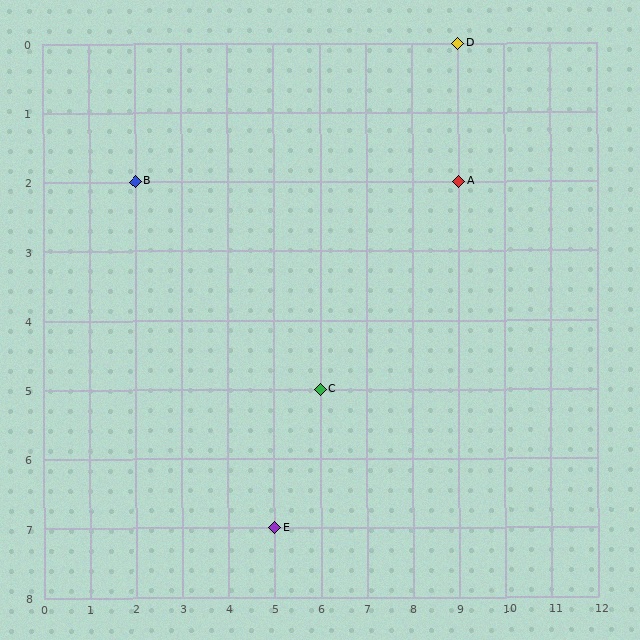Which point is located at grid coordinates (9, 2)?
Point A is at (9, 2).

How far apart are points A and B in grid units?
Points A and B are 7 columns apart.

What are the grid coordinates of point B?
Point B is at grid coordinates (2, 2).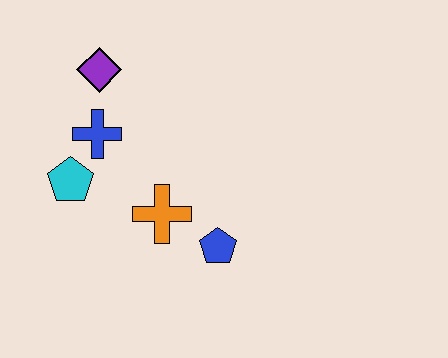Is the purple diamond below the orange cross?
No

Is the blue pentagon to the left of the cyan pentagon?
No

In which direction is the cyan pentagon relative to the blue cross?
The cyan pentagon is below the blue cross.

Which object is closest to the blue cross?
The cyan pentagon is closest to the blue cross.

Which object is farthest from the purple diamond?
The blue pentagon is farthest from the purple diamond.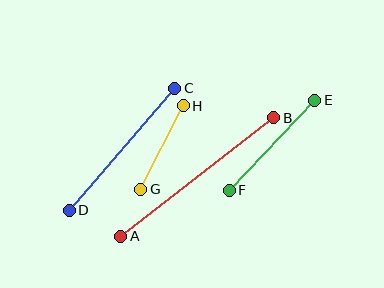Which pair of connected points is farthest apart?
Points A and B are farthest apart.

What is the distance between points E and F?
The distance is approximately 124 pixels.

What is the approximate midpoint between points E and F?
The midpoint is at approximately (272, 145) pixels.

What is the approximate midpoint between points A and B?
The midpoint is at approximately (197, 177) pixels.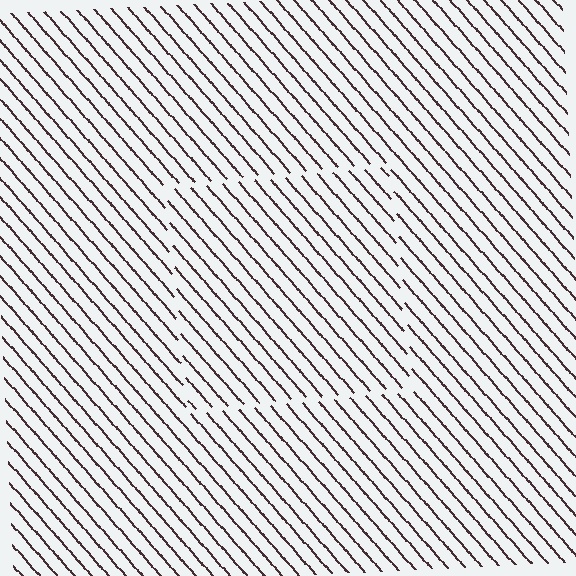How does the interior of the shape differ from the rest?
The interior of the shape contains the same grating, shifted by half a period — the contour is defined by the phase discontinuity where line-ends from the inner and outer gratings abut.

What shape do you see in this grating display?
An illusory square. The interior of the shape contains the same grating, shifted by half a period — the contour is defined by the phase discontinuity where line-ends from the inner and outer gratings abut.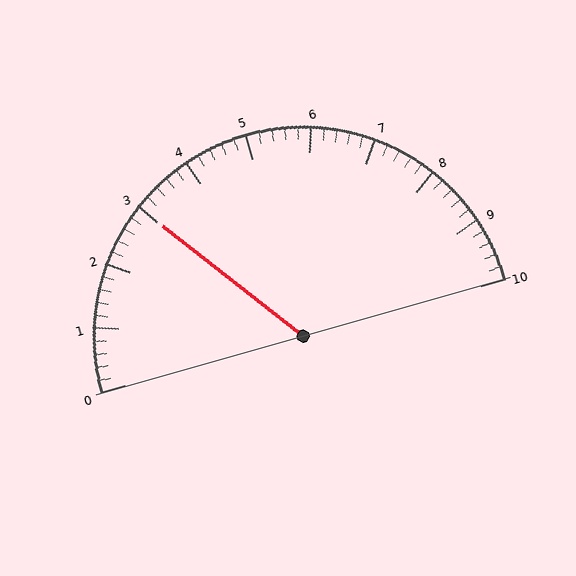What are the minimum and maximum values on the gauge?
The gauge ranges from 0 to 10.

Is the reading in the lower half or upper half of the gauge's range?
The reading is in the lower half of the range (0 to 10).